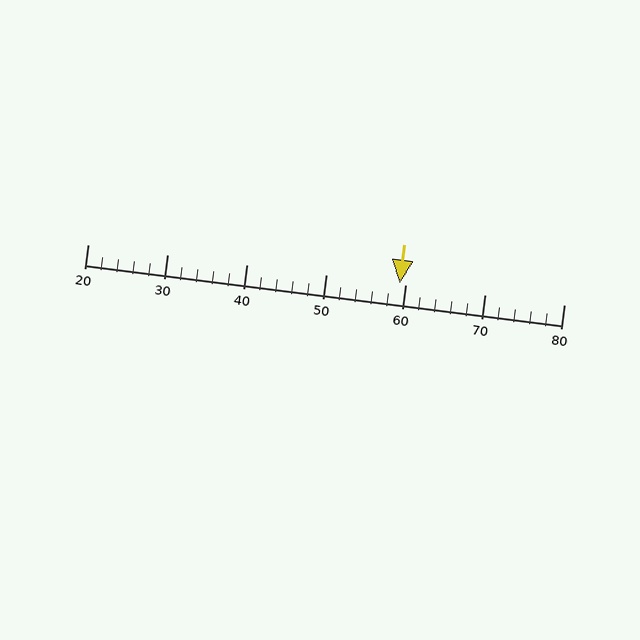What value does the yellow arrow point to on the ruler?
The yellow arrow points to approximately 59.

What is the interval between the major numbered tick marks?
The major tick marks are spaced 10 units apart.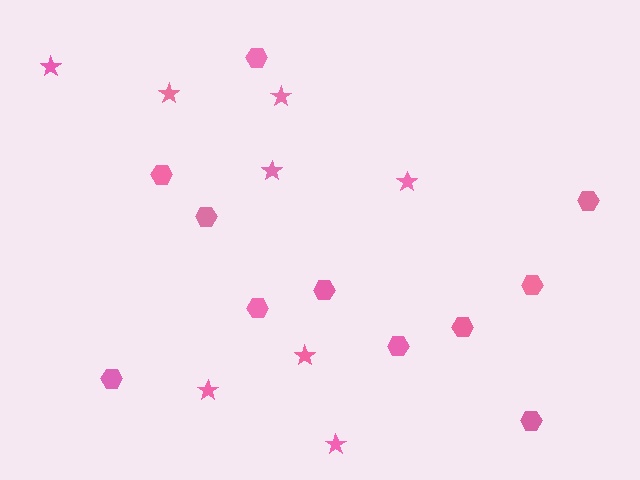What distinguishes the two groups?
There are 2 groups: one group of stars (8) and one group of hexagons (11).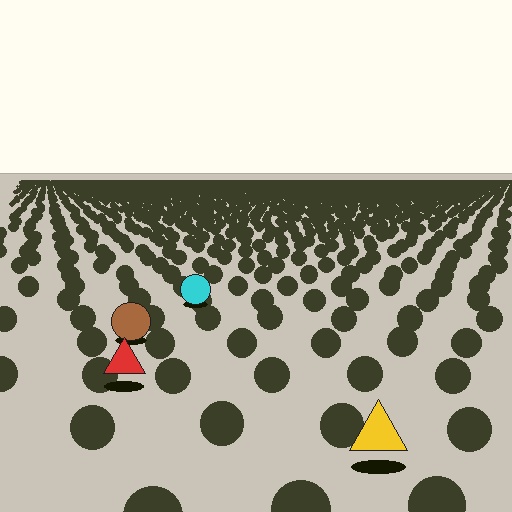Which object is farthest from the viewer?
The cyan circle is farthest from the viewer. It appears smaller and the ground texture around it is denser.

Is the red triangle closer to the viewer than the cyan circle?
Yes. The red triangle is closer — you can tell from the texture gradient: the ground texture is coarser near it.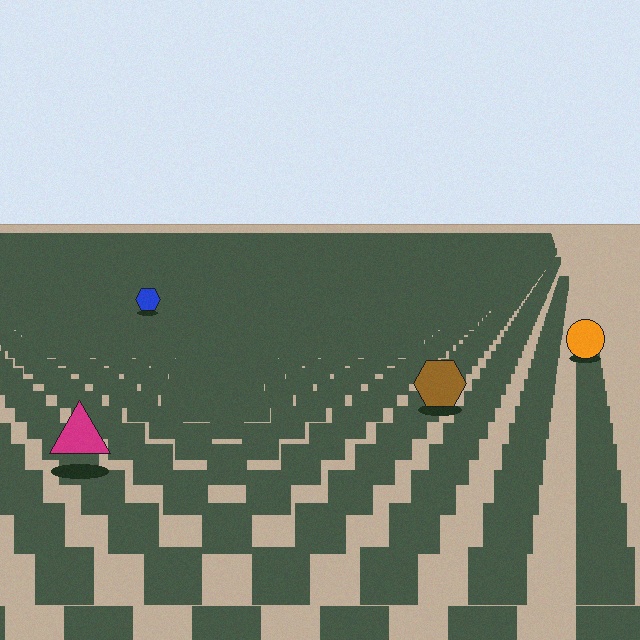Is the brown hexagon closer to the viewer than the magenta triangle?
No. The magenta triangle is closer — you can tell from the texture gradient: the ground texture is coarser near it.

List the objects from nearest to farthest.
From nearest to farthest: the magenta triangle, the brown hexagon, the orange circle, the blue hexagon.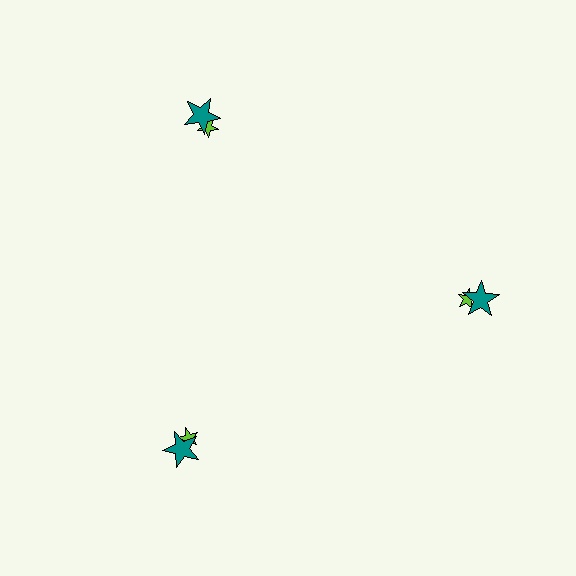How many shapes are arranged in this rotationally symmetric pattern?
There are 6 shapes, arranged in 3 groups of 2.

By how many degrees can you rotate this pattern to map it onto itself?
The pattern maps onto itself every 120 degrees of rotation.